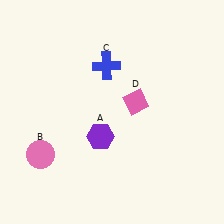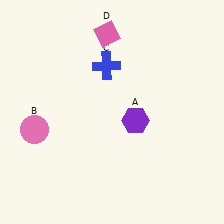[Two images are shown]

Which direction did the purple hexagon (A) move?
The purple hexagon (A) moved right.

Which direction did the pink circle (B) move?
The pink circle (B) moved up.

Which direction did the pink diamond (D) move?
The pink diamond (D) moved up.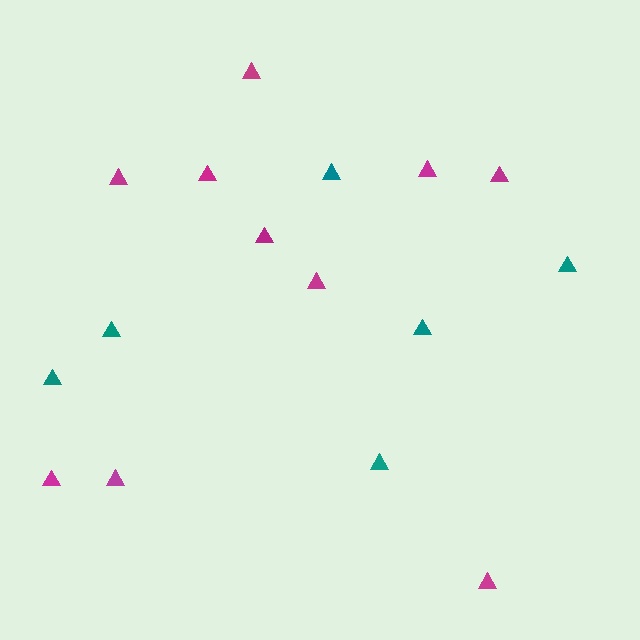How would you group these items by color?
There are 2 groups: one group of teal triangles (6) and one group of magenta triangles (10).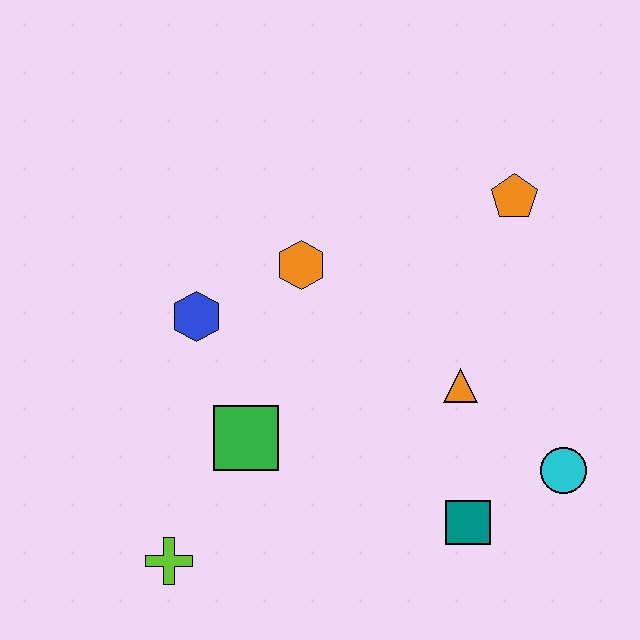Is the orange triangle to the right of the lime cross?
Yes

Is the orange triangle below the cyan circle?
No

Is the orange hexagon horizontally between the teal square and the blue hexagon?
Yes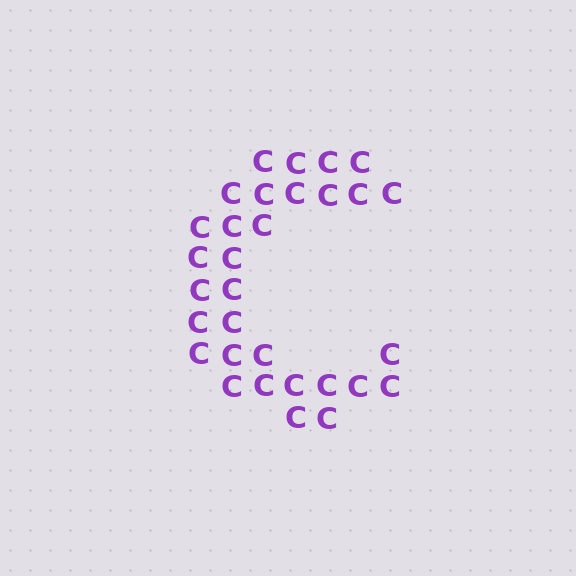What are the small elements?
The small elements are letter C's.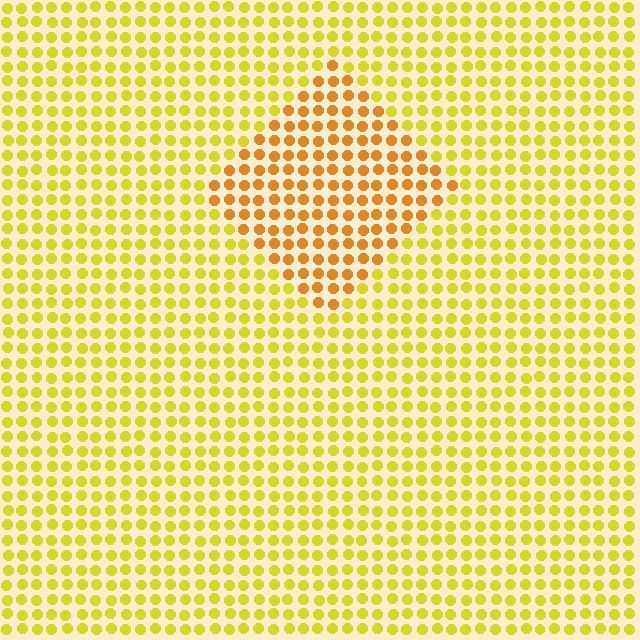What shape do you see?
I see a diamond.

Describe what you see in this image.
The image is filled with small yellow elements in a uniform arrangement. A diamond-shaped region is visible where the elements are tinted to a slightly different hue, forming a subtle color boundary.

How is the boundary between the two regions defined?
The boundary is defined purely by a slight shift in hue (about 27 degrees). Spacing, size, and orientation are identical on both sides.